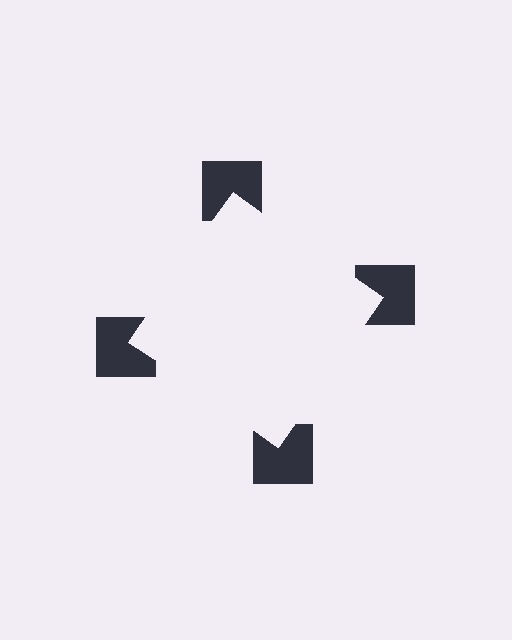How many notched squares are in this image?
There are 4 — one at each vertex of the illusory square.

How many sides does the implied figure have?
4 sides.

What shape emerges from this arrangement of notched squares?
An illusory square — its edges are inferred from the aligned wedge cuts in the notched squares, not physically drawn.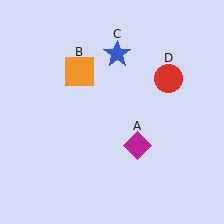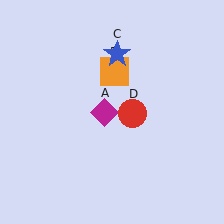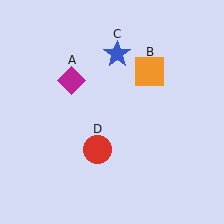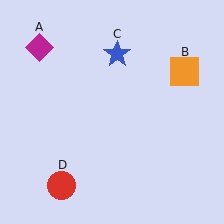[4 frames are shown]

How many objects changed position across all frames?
3 objects changed position: magenta diamond (object A), orange square (object B), red circle (object D).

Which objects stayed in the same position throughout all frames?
Blue star (object C) remained stationary.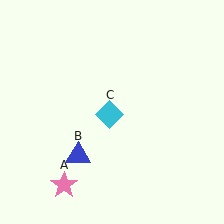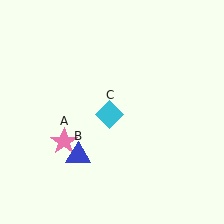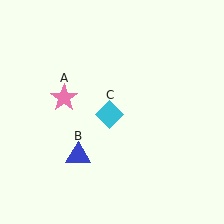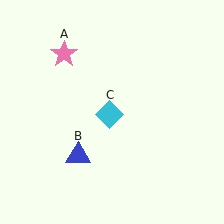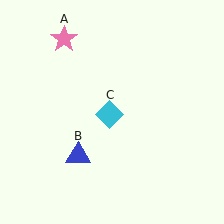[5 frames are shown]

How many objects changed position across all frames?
1 object changed position: pink star (object A).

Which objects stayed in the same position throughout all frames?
Blue triangle (object B) and cyan diamond (object C) remained stationary.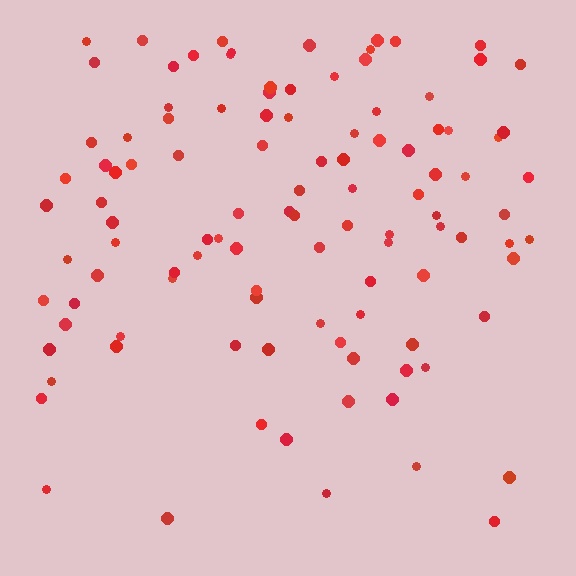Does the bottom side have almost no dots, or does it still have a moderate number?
Still a moderate number, just noticeably fewer than the top.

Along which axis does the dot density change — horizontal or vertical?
Vertical.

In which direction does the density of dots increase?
From bottom to top, with the top side densest.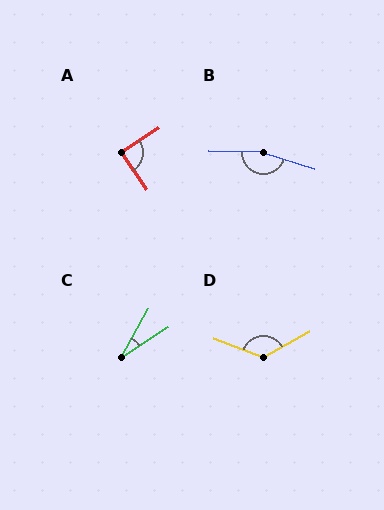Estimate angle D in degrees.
Approximately 129 degrees.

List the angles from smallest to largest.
C (28°), A (90°), D (129°), B (163°).